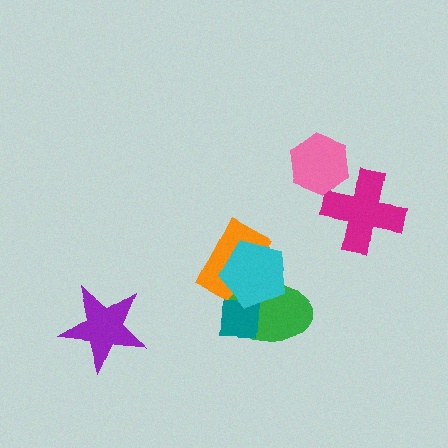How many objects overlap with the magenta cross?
1 object overlaps with the magenta cross.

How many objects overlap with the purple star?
0 objects overlap with the purple star.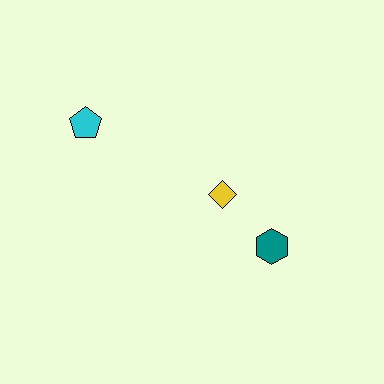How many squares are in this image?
There are no squares.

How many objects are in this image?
There are 3 objects.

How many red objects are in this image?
There are no red objects.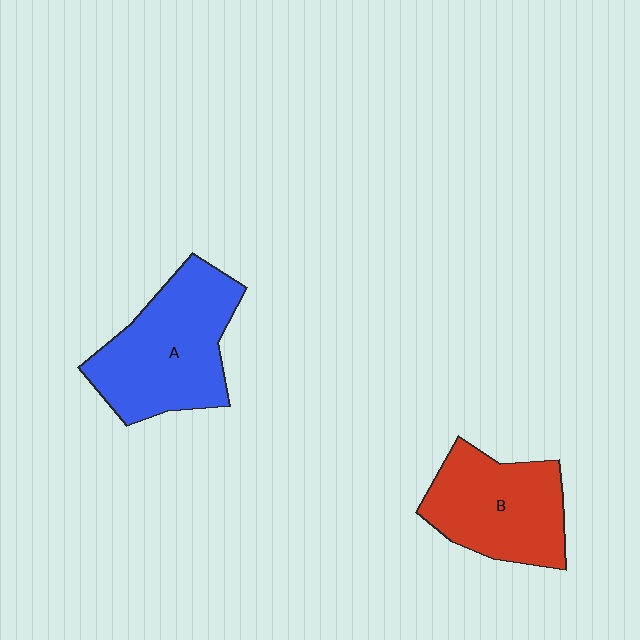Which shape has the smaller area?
Shape B (red).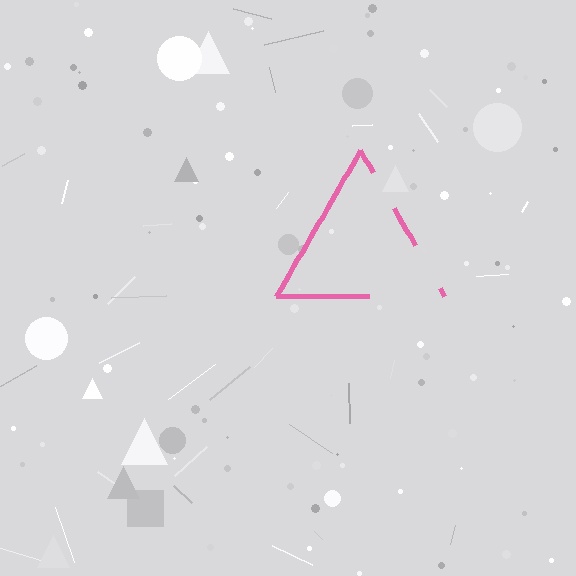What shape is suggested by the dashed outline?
The dashed outline suggests a triangle.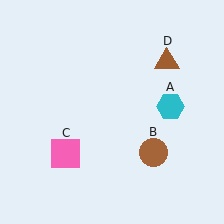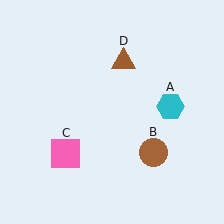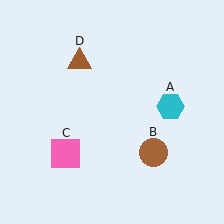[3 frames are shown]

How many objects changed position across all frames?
1 object changed position: brown triangle (object D).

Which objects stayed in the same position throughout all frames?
Cyan hexagon (object A) and brown circle (object B) and pink square (object C) remained stationary.